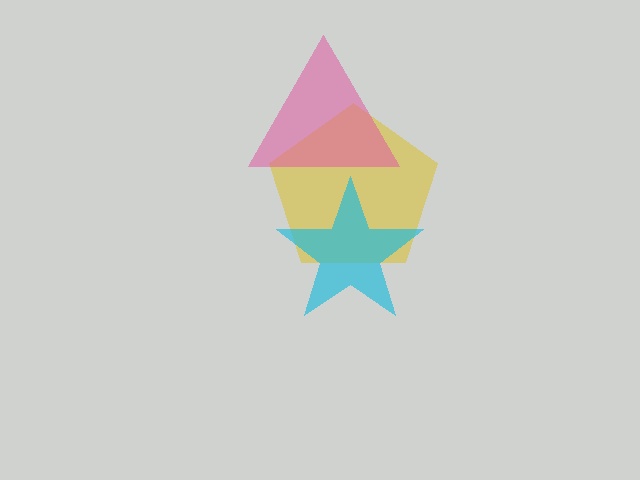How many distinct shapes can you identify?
There are 3 distinct shapes: a yellow pentagon, a cyan star, a pink triangle.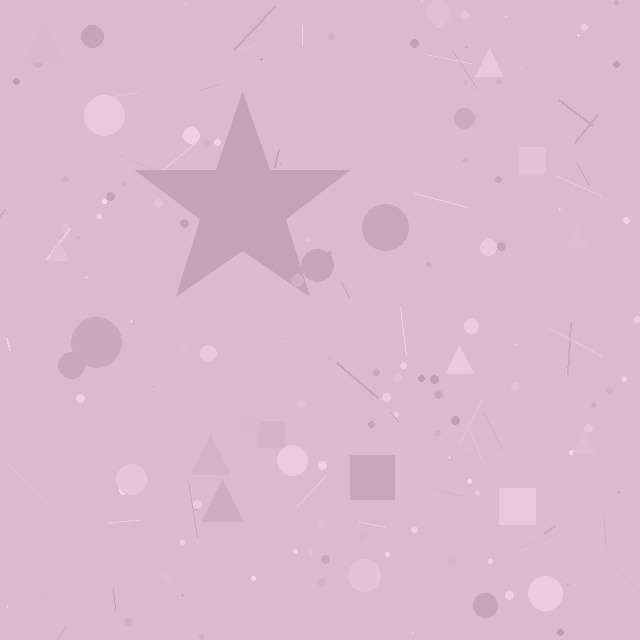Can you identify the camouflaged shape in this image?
The camouflaged shape is a star.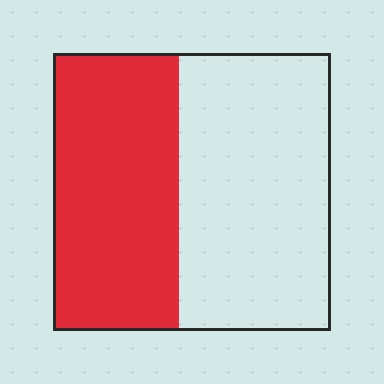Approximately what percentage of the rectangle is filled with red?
Approximately 45%.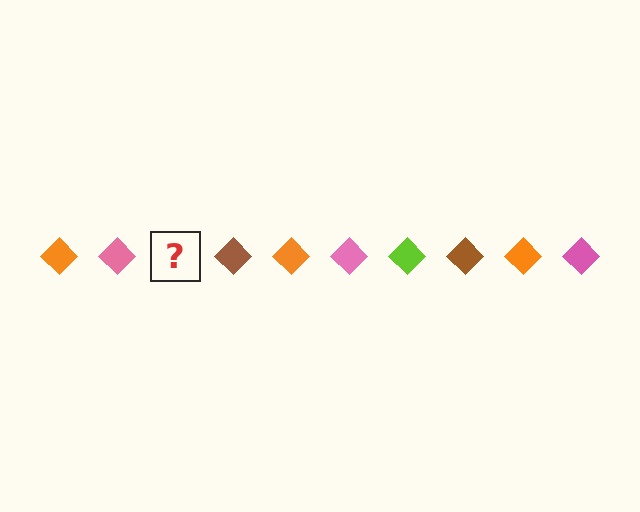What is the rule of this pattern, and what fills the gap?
The rule is that the pattern cycles through orange, pink, lime, brown diamonds. The gap should be filled with a lime diamond.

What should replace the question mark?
The question mark should be replaced with a lime diamond.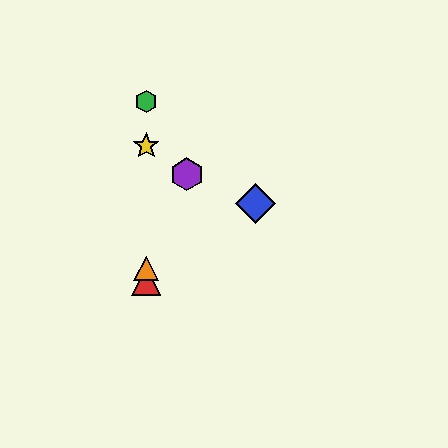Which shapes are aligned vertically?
The red triangle, the green hexagon, the yellow star, the orange triangle are aligned vertically.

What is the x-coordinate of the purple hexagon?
The purple hexagon is at x≈187.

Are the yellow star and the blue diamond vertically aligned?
No, the yellow star is at x≈146 and the blue diamond is at x≈255.